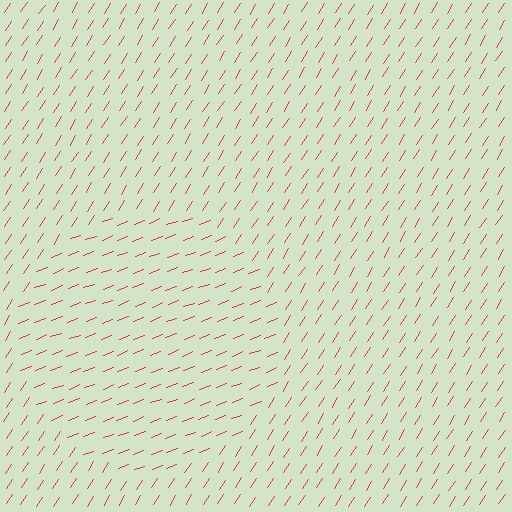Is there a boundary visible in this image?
Yes, there is a texture boundary formed by a change in line orientation.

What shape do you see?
I see a circle.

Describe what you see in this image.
The image is filled with small red line segments. A circle region in the image has lines oriented differently from the surrounding lines, creating a visible texture boundary.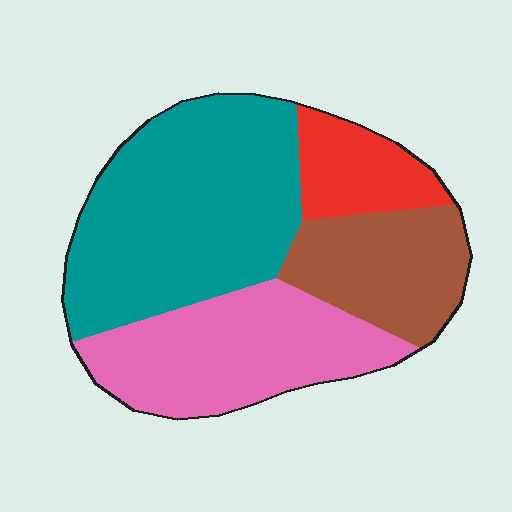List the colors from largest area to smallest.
From largest to smallest: teal, pink, brown, red.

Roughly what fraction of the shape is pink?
Pink covers 28% of the shape.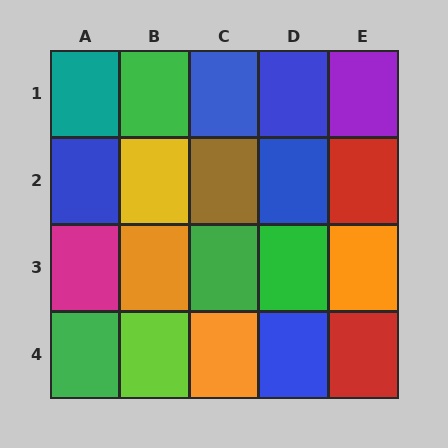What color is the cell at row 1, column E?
Purple.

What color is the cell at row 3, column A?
Magenta.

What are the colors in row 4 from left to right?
Green, lime, orange, blue, red.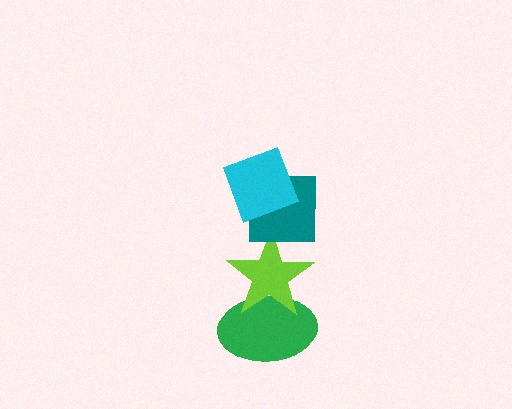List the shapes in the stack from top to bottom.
From top to bottom: the cyan diamond, the teal square, the lime star, the green ellipse.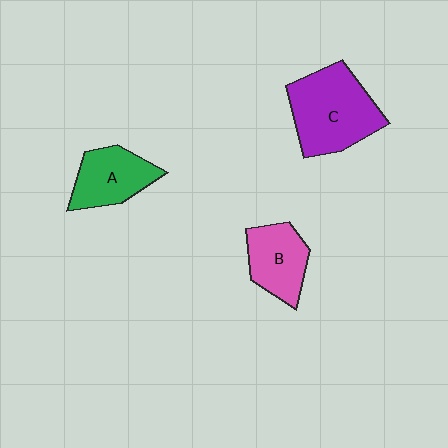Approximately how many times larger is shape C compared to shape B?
Approximately 1.6 times.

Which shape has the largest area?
Shape C (purple).